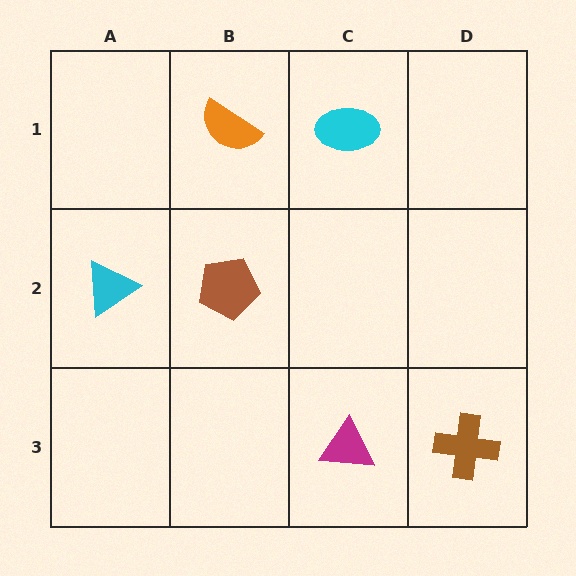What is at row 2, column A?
A cyan triangle.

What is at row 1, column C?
A cyan ellipse.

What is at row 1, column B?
An orange semicircle.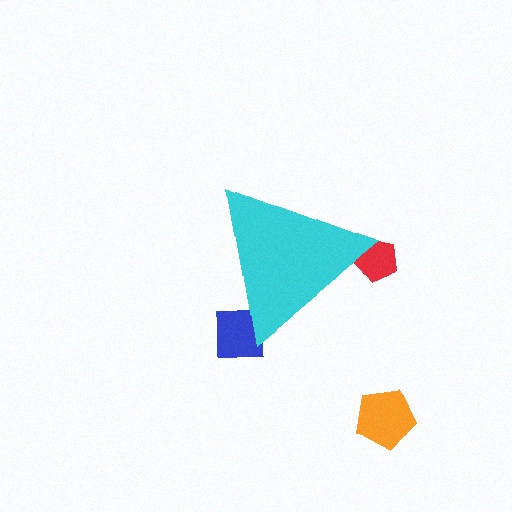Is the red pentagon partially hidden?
Yes, the red pentagon is partially hidden behind the cyan triangle.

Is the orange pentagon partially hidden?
No, the orange pentagon is fully visible.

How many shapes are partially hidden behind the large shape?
2 shapes are partially hidden.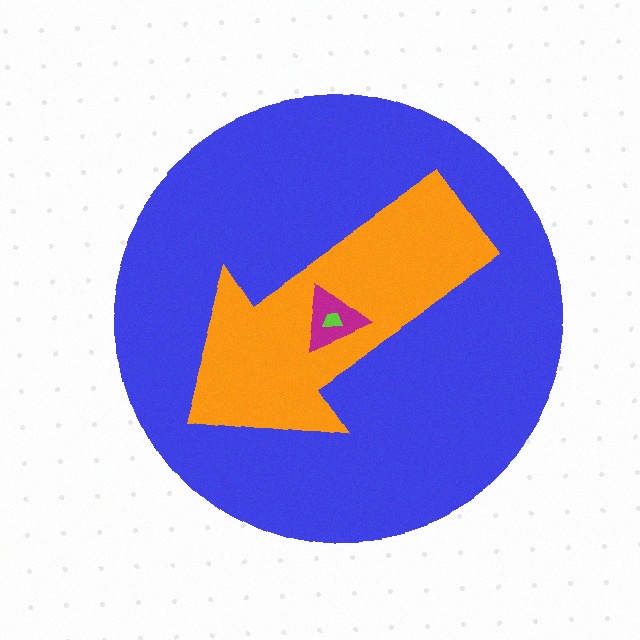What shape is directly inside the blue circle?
The orange arrow.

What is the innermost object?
The lime trapezoid.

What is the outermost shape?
The blue circle.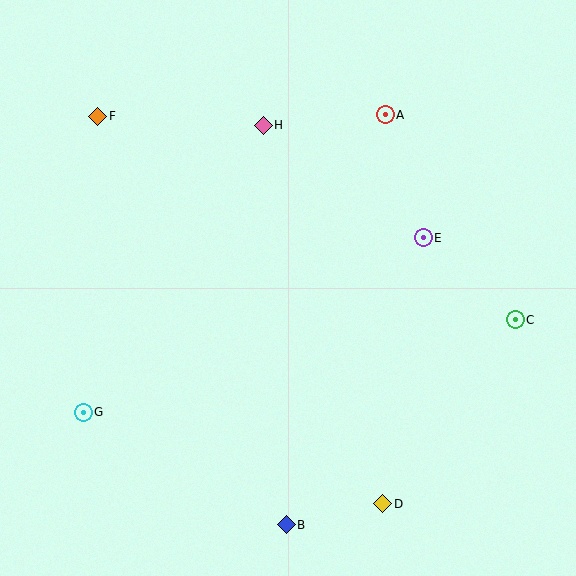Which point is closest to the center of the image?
Point E at (423, 238) is closest to the center.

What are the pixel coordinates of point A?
Point A is at (385, 115).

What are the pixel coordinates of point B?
Point B is at (286, 525).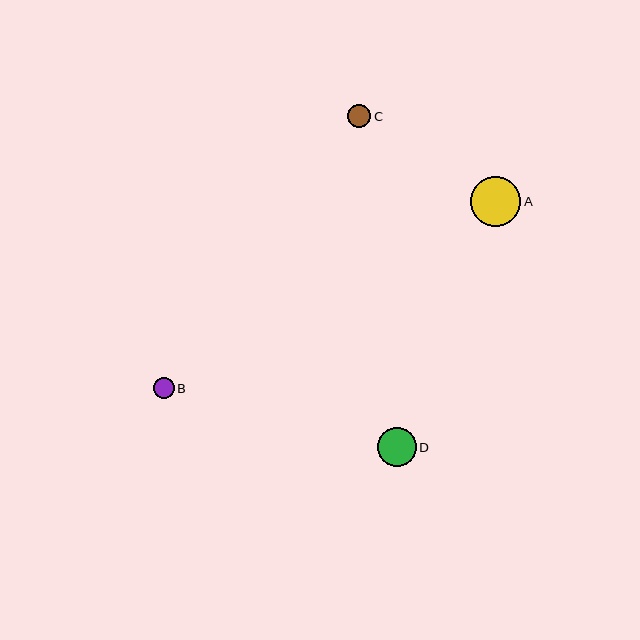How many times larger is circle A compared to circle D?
Circle A is approximately 1.3 times the size of circle D.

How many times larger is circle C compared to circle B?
Circle C is approximately 1.1 times the size of circle B.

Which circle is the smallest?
Circle B is the smallest with a size of approximately 21 pixels.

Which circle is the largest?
Circle A is the largest with a size of approximately 50 pixels.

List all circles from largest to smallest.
From largest to smallest: A, D, C, B.